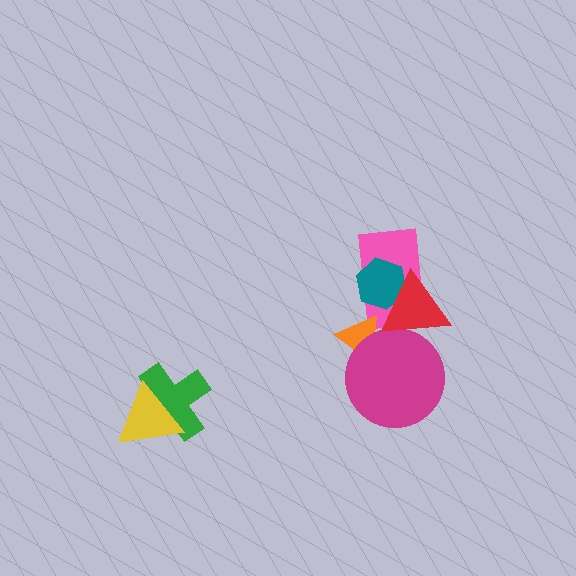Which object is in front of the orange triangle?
The magenta circle is in front of the orange triangle.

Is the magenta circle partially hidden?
Yes, it is partially covered by another shape.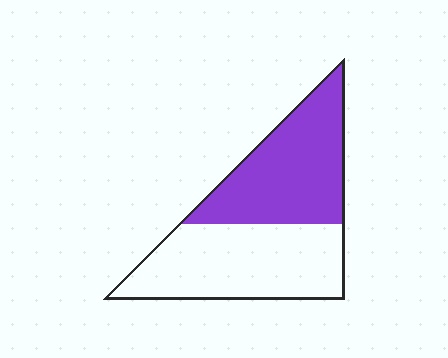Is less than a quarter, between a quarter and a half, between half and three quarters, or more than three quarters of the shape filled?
Between a quarter and a half.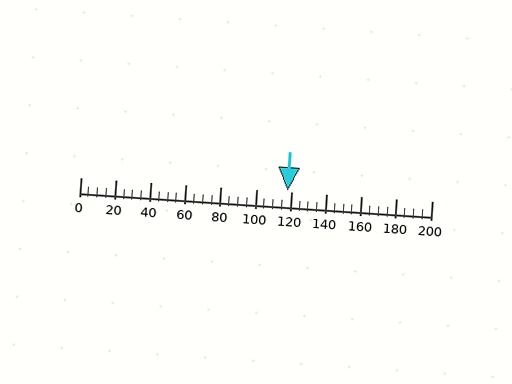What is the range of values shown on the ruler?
The ruler shows values from 0 to 200.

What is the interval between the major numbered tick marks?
The major tick marks are spaced 20 units apart.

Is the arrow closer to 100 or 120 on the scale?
The arrow is closer to 120.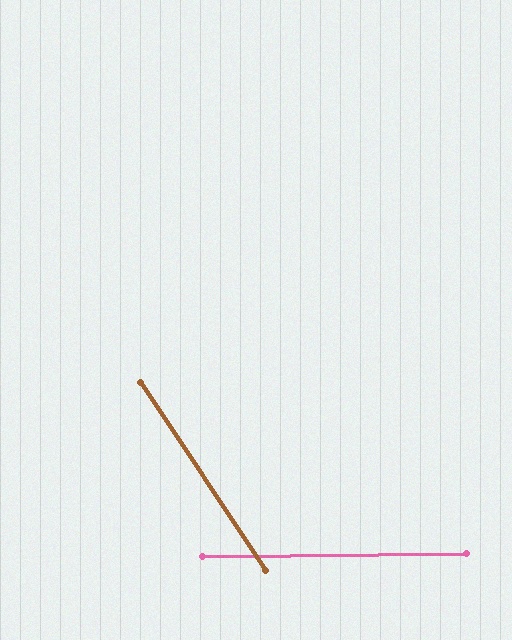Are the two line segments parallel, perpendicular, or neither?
Neither parallel nor perpendicular — they differ by about 57°.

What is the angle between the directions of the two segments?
Approximately 57 degrees.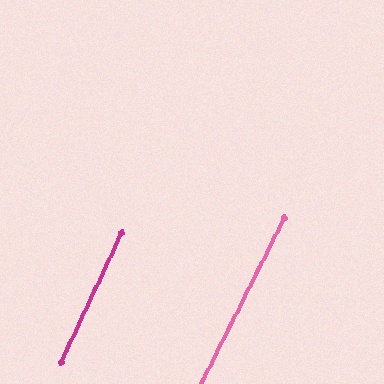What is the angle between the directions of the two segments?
Approximately 2 degrees.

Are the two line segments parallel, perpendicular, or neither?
Parallel — their directions differ by only 1.7°.